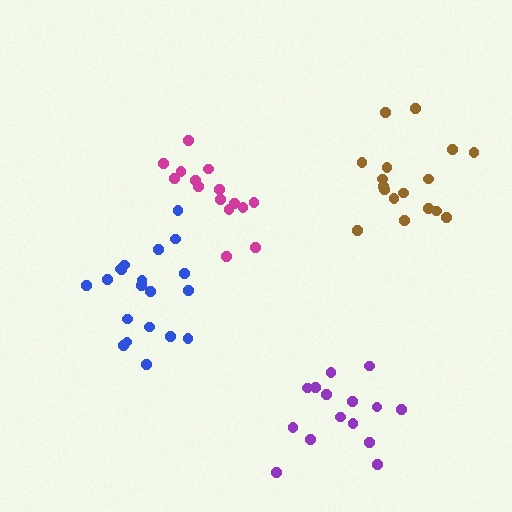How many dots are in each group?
Group 1: 15 dots, Group 2: 20 dots, Group 3: 17 dots, Group 4: 15 dots (67 total).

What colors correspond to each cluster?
The clusters are colored: magenta, blue, brown, purple.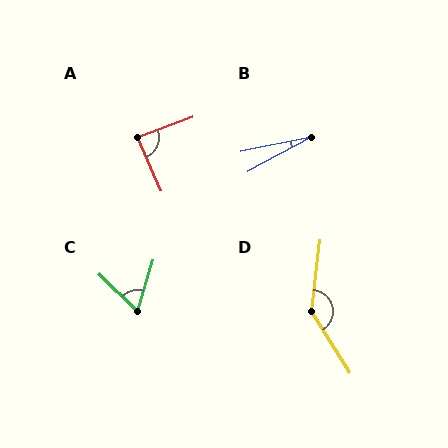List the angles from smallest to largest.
B (17°), C (63°), A (87°), D (141°).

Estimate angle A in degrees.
Approximately 87 degrees.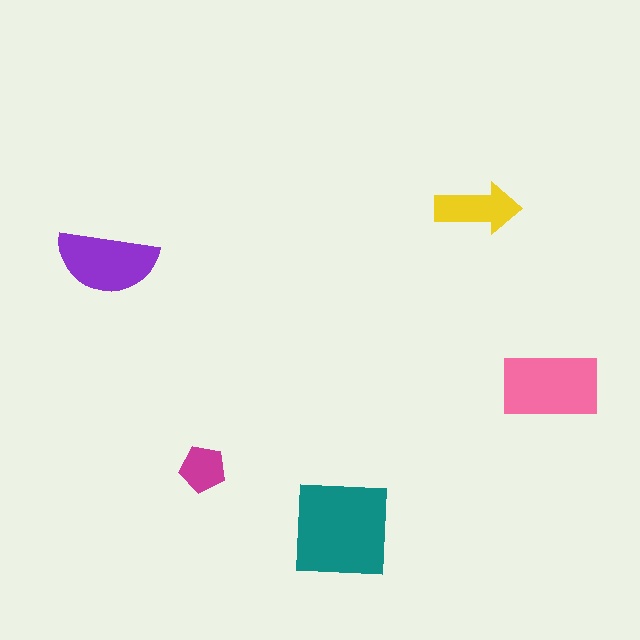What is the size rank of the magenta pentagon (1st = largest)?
5th.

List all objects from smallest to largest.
The magenta pentagon, the yellow arrow, the purple semicircle, the pink rectangle, the teal square.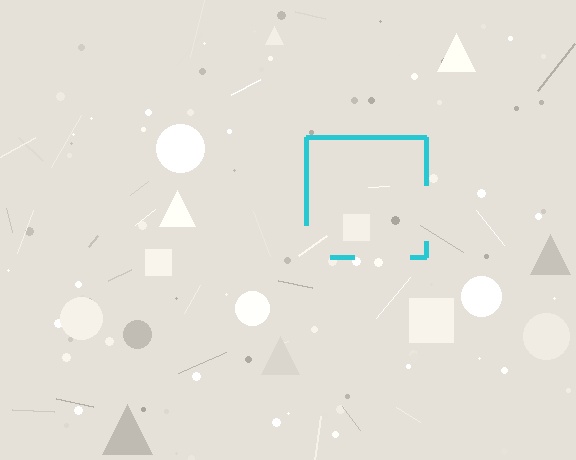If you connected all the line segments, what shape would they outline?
They would outline a square.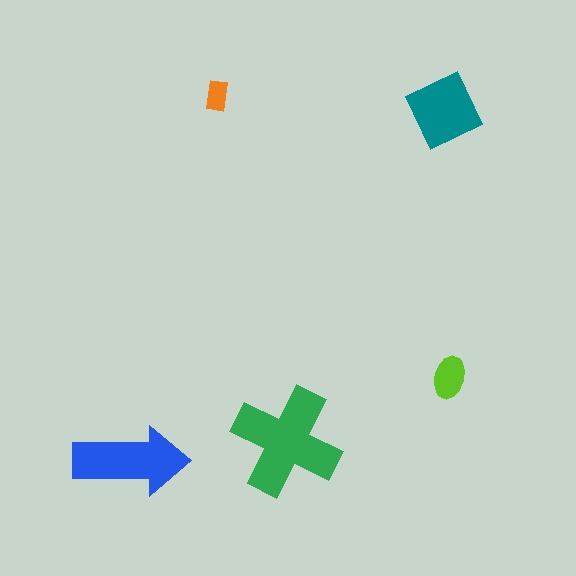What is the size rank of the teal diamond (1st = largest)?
3rd.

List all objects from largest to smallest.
The green cross, the blue arrow, the teal diamond, the lime ellipse, the orange rectangle.